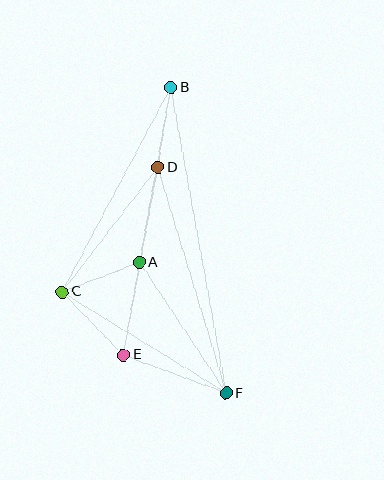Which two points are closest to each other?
Points B and D are closest to each other.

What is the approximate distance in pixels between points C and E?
The distance between C and E is approximately 88 pixels.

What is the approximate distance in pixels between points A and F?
The distance between A and F is approximately 157 pixels.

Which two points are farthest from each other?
Points B and F are farthest from each other.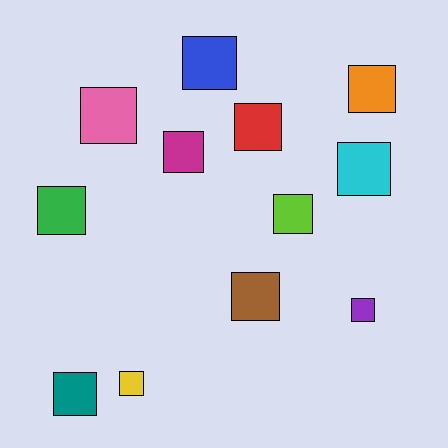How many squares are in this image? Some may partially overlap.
There are 12 squares.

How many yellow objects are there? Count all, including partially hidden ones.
There is 1 yellow object.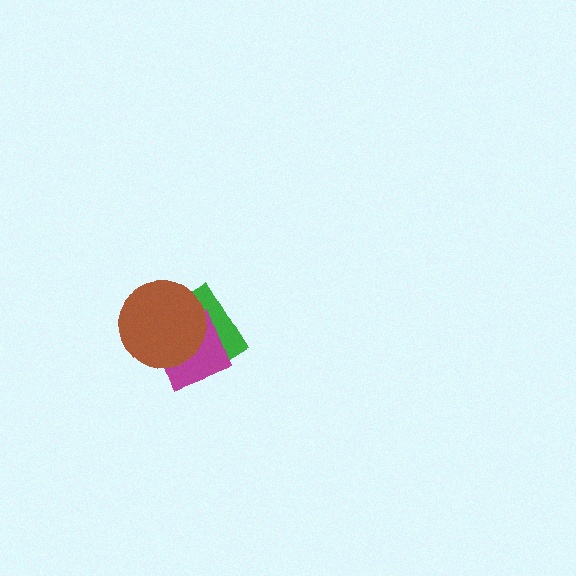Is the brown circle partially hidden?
No, no other shape covers it.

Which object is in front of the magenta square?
The brown circle is in front of the magenta square.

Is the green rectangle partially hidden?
Yes, it is partially covered by another shape.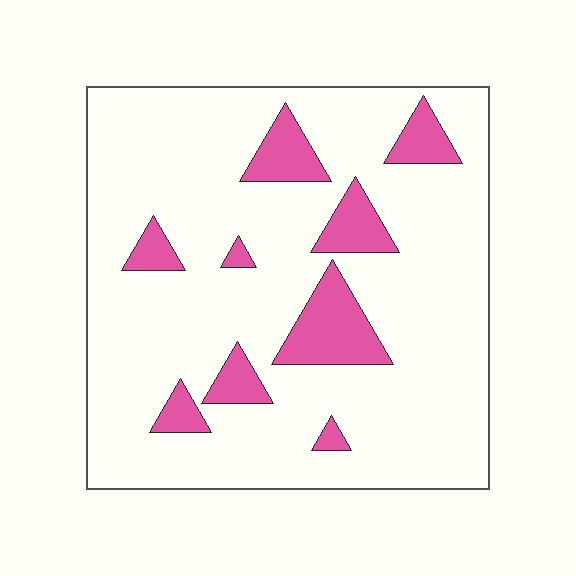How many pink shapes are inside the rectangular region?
9.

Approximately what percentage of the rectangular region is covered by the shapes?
Approximately 15%.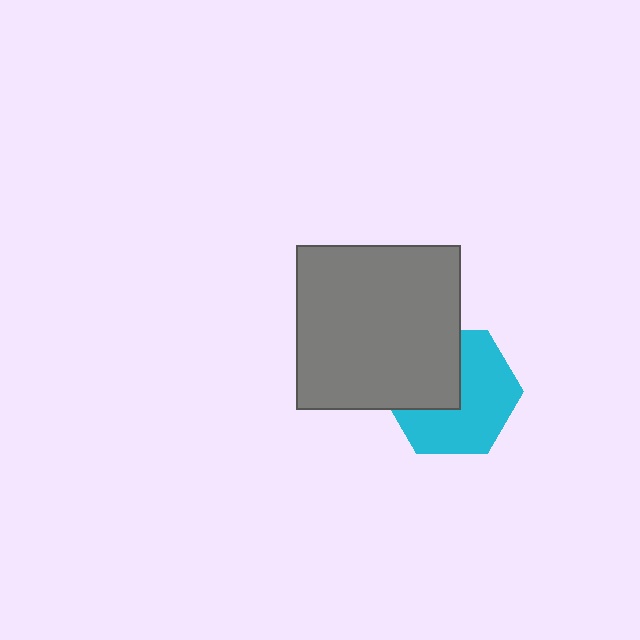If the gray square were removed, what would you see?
You would see the complete cyan hexagon.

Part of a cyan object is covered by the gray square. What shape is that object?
It is a hexagon.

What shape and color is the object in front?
The object in front is a gray square.